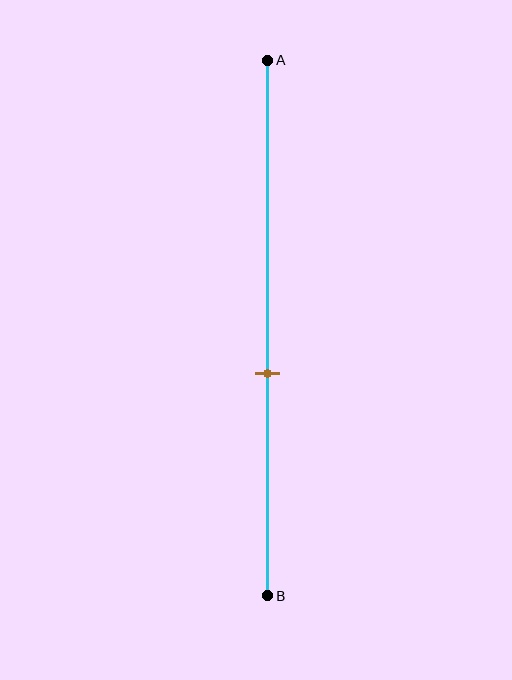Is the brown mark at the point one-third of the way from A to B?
No, the mark is at about 60% from A, not at the 33% one-third point.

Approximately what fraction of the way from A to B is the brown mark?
The brown mark is approximately 60% of the way from A to B.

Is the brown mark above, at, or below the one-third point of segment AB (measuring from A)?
The brown mark is below the one-third point of segment AB.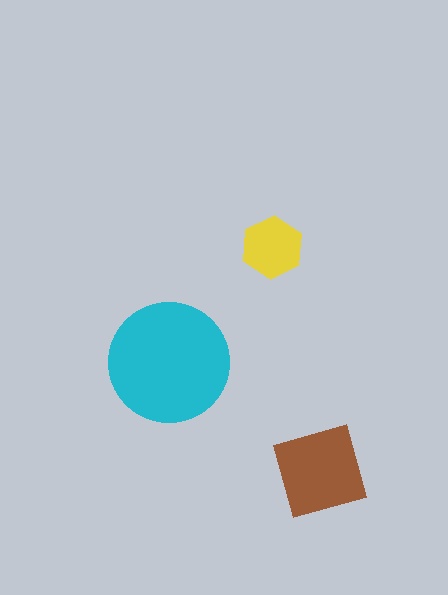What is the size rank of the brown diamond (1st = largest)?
2nd.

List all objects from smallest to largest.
The yellow hexagon, the brown diamond, the cyan circle.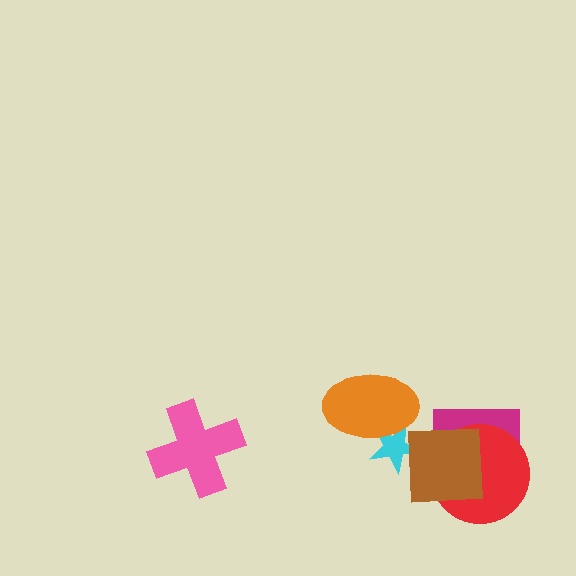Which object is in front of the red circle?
The brown square is in front of the red circle.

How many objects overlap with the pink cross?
0 objects overlap with the pink cross.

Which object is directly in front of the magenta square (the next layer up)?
The red circle is directly in front of the magenta square.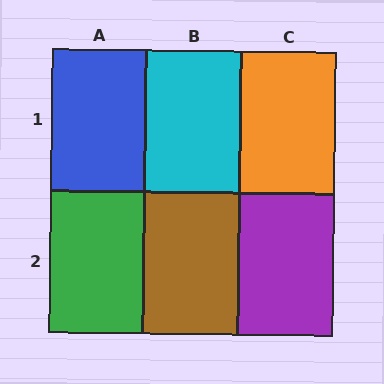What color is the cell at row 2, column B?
Brown.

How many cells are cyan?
1 cell is cyan.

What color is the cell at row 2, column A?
Green.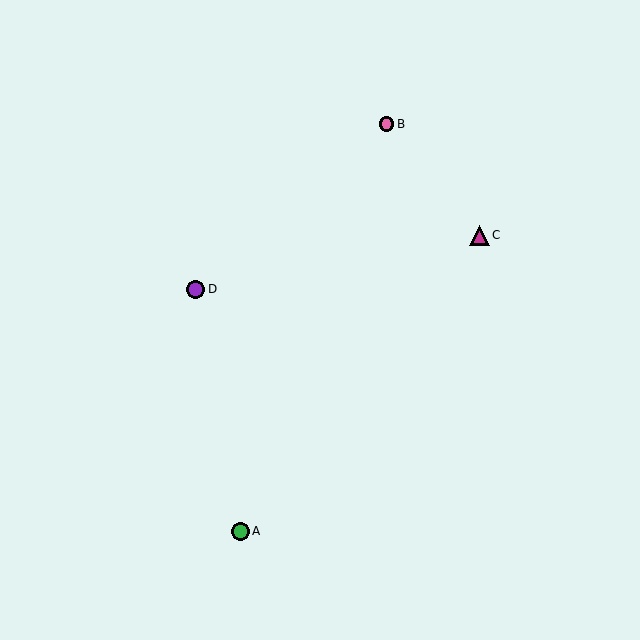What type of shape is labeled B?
Shape B is a pink circle.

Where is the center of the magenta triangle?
The center of the magenta triangle is at (479, 235).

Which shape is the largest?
The magenta triangle (labeled C) is the largest.